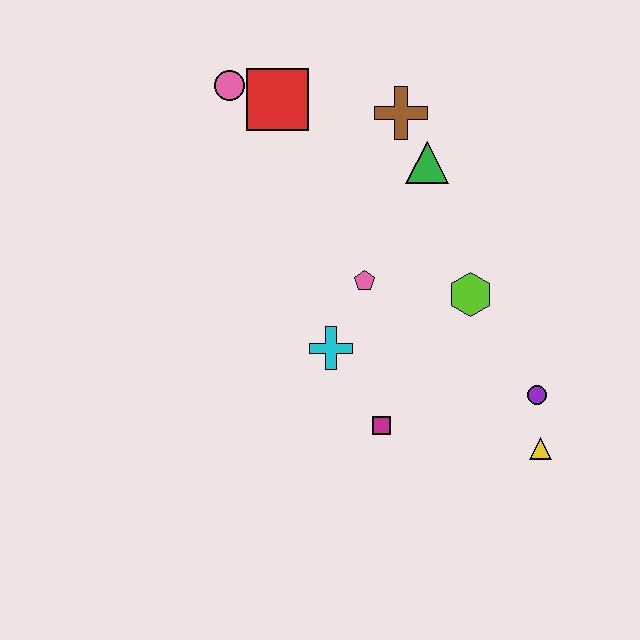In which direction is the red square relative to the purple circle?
The red square is above the purple circle.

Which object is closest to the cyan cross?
The pink pentagon is closest to the cyan cross.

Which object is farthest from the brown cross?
The yellow triangle is farthest from the brown cross.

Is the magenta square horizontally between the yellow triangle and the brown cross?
No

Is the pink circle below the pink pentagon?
No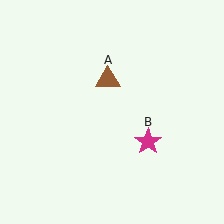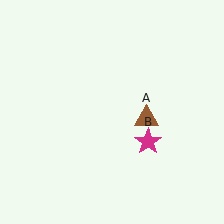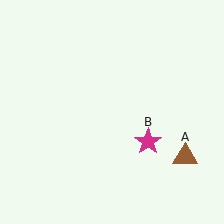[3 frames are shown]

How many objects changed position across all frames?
1 object changed position: brown triangle (object A).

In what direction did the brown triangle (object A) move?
The brown triangle (object A) moved down and to the right.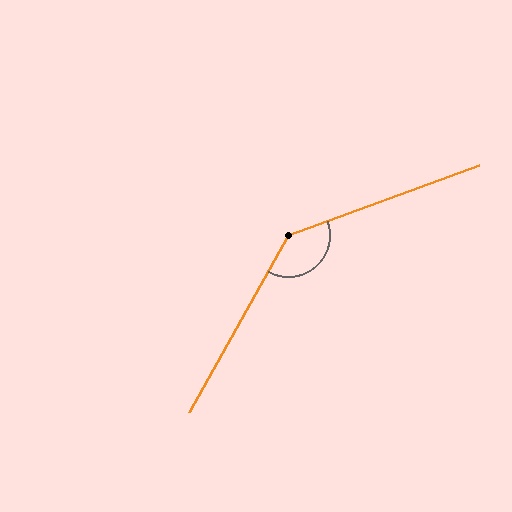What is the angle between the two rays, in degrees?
Approximately 139 degrees.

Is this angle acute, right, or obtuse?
It is obtuse.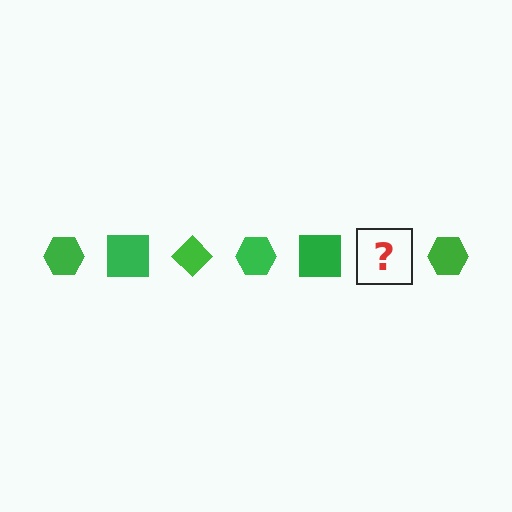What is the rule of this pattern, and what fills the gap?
The rule is that the pattern cycles through hexagon, square, diamond shapes in green. The gap should be filled with a green diamond.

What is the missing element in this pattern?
The missing element is a green diamond.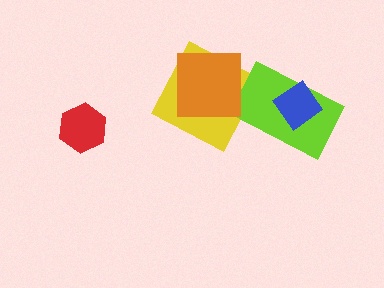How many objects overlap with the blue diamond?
1 object overlaps with the blue diamond.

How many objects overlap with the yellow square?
1 object overlaps with the yellow square.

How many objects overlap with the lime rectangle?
1 object overlaps with the lime rectangle.